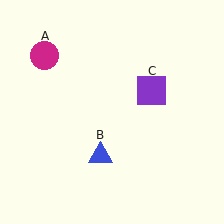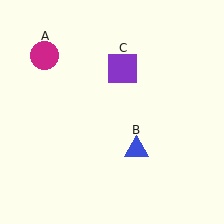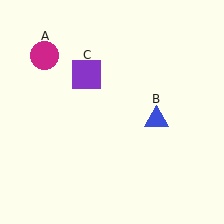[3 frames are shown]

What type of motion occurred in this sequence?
The blue triangle (object B), purple square (object C) rotated counterclockwise around the center of the scene.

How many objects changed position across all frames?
2 objects changed position: blue triangle (object B), purple square (object C).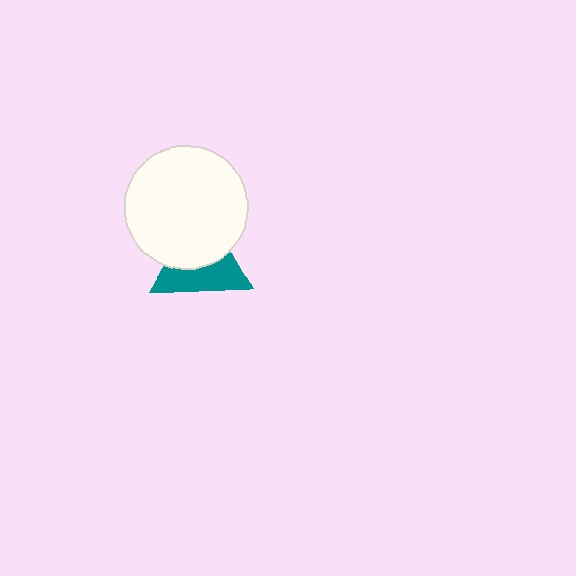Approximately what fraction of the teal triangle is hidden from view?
Roughly 50% of the teal triangle is hidden behind the white circle.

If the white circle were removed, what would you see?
You would see the complete teal triangle.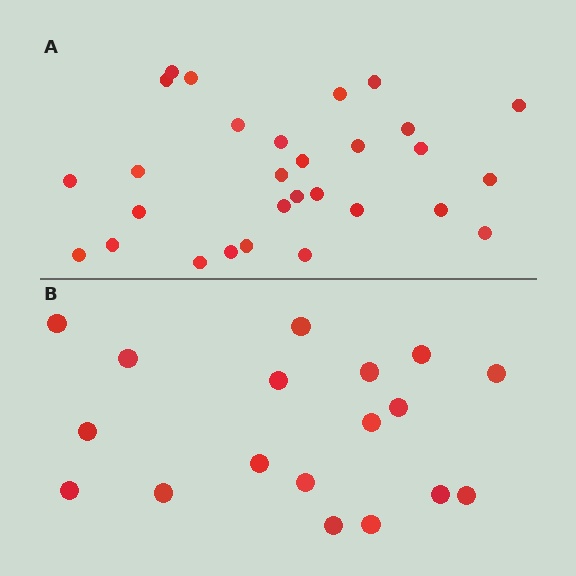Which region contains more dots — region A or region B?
Region A (the top region) has more dots.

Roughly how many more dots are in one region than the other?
Region A has roughly 12 or so more dots than region B.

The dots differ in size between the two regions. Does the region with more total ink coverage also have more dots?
No. Region B has more total ink coverage because its dots are larger, but region A actually contains more individual dots. Total area can be misleading — the number of items is what matters here.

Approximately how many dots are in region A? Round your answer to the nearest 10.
About 30 dots. (The exact count is 29, which rounds to 30.)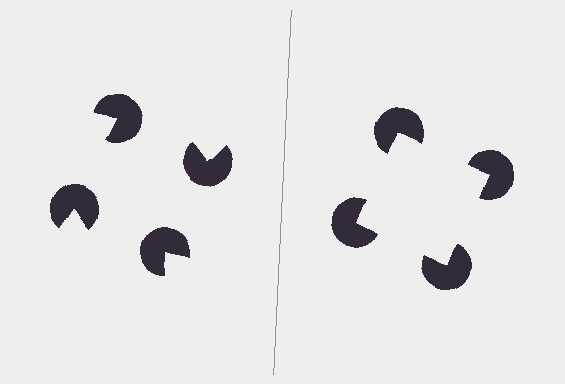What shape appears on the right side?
An illusory square.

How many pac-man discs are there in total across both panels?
8 — 4 on each side.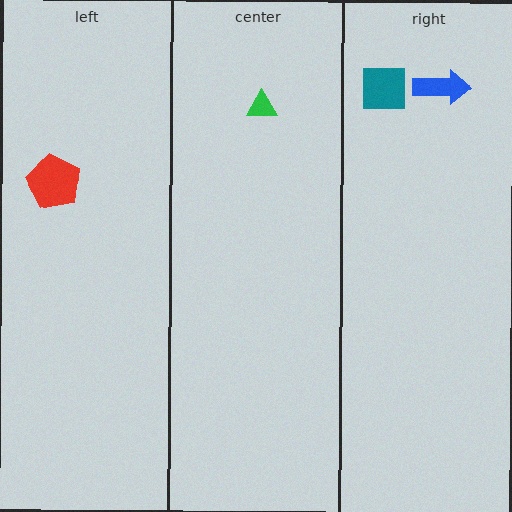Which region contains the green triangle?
The center region.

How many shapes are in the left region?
1.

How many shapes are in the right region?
2.